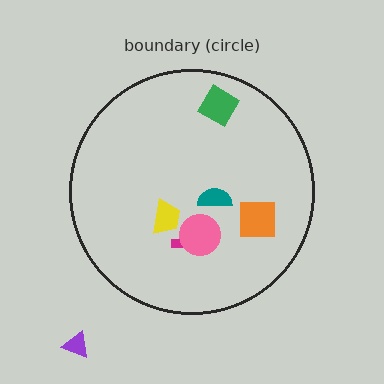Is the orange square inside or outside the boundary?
Inside.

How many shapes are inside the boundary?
6 inside, 1 outside.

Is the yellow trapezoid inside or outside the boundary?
Inside.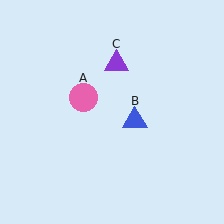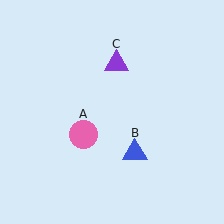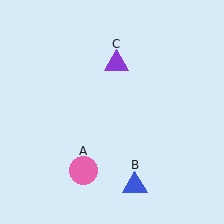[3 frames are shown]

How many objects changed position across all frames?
2 objects changed position: pink circle (object A), blue triangle (object B).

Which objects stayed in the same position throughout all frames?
Purple triangle (object C) remained stationary.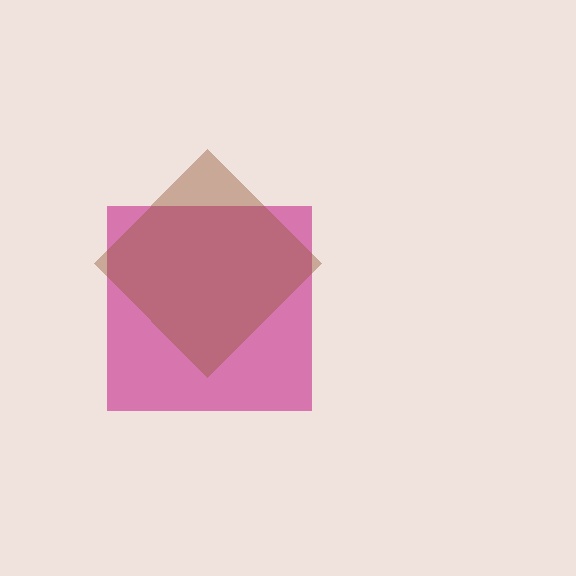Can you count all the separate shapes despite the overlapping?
Yes, there are 2 separate shapes.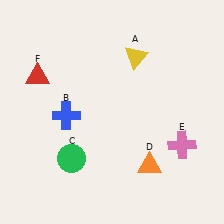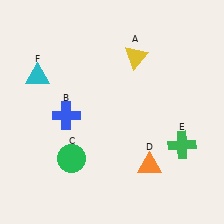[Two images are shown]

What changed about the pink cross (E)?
In Image 1, E is pink. In Image 2, it changed to green.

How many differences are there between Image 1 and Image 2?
There are 2 differences between the two images.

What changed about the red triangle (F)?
In Image 1, F is red. In Image 2, it changed to cyan.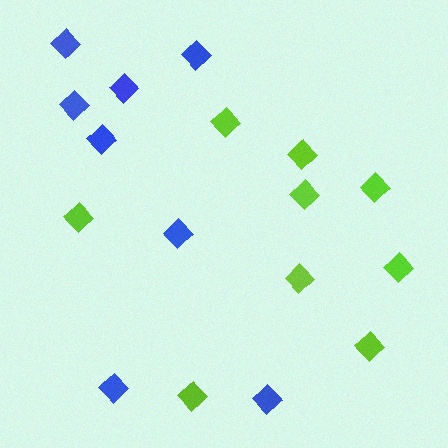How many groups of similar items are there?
There are 2 groups: one group of blue diamonds (8) and one group of lime diamonds (9).